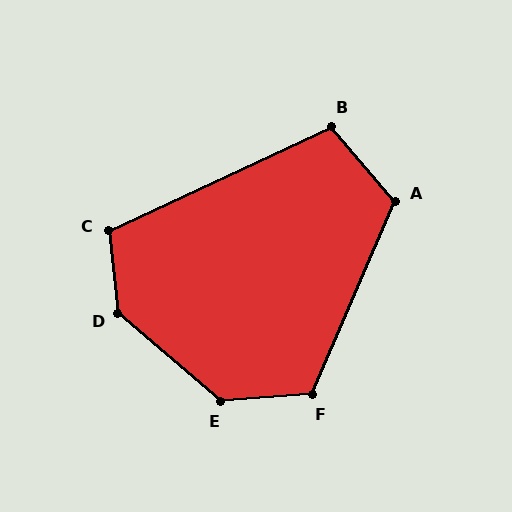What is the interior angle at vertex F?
Approximately 117 degrees (obtuse).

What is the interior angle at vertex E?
Approximately 135 degrees (obtuse).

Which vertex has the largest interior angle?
D, at approximately 137 degrees.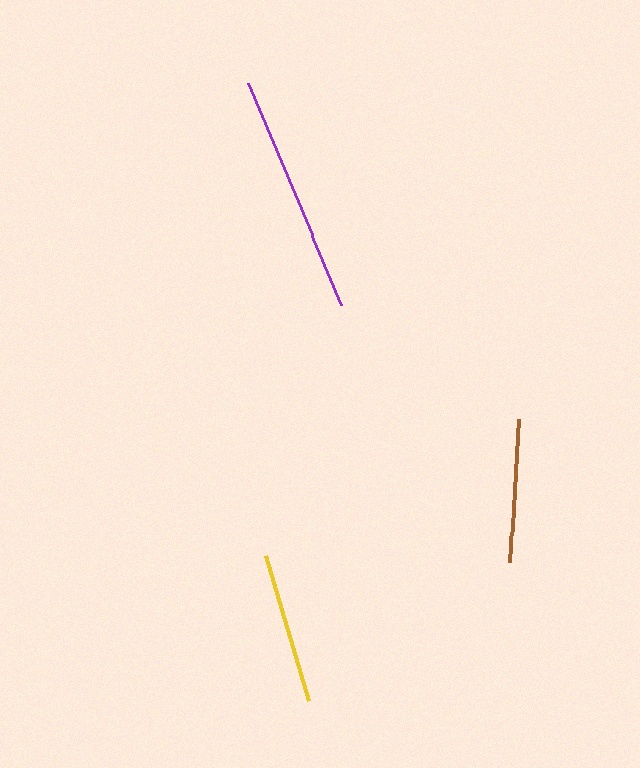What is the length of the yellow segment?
The yellow segment is approximately 151 pixels long.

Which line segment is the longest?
The purple line is the longest at approximately 241 pixels.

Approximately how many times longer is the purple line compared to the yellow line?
The purple line is approximately 1.6 times the length of the yellow line.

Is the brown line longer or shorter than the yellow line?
The yellow line is longer than the brown line.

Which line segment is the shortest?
The brown line is the shortest at approximately 144 pixels.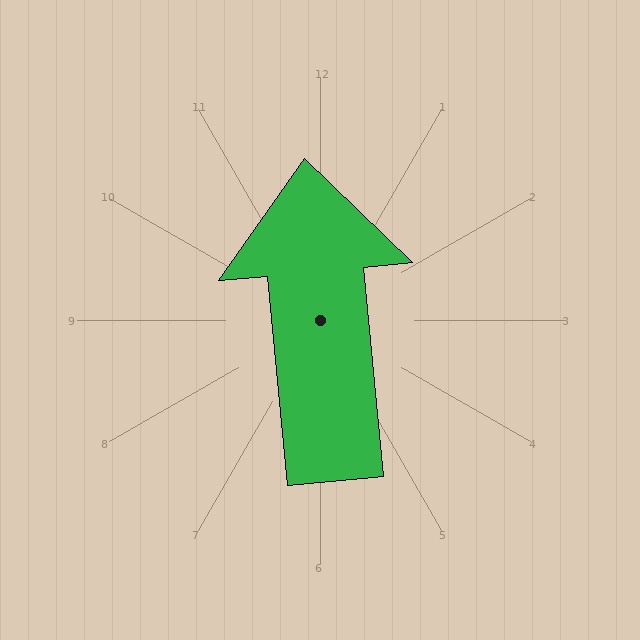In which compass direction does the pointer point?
North.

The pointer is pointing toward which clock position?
Roughly 12 o'clock.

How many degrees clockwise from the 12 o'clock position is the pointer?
Approximately 355 degrees.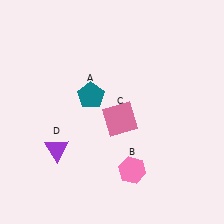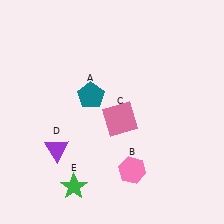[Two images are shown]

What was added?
A green star (E) was added in Image 2.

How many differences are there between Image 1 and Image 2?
There is 1 difference between the two images.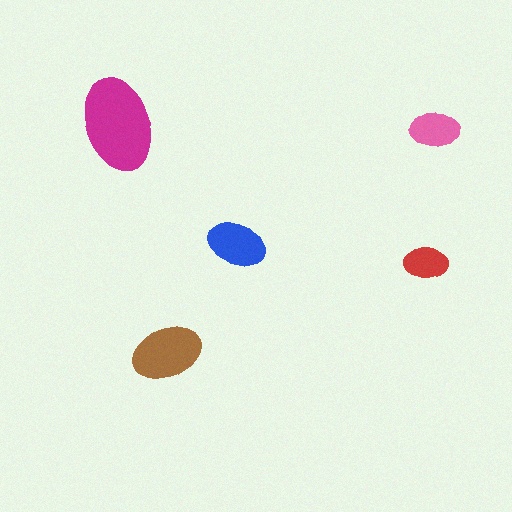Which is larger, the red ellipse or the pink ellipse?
The pink one.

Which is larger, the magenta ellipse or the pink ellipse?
The magenta one.